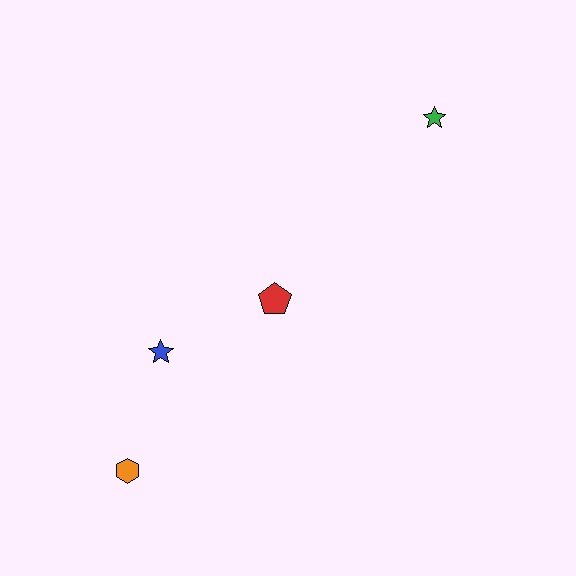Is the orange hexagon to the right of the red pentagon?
No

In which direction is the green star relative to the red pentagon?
The green star is above the red pentagon.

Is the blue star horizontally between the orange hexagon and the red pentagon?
Yes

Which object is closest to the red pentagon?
The blue star is closest to the red pentagon.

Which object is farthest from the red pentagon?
The green star is farthest from the red pentagon.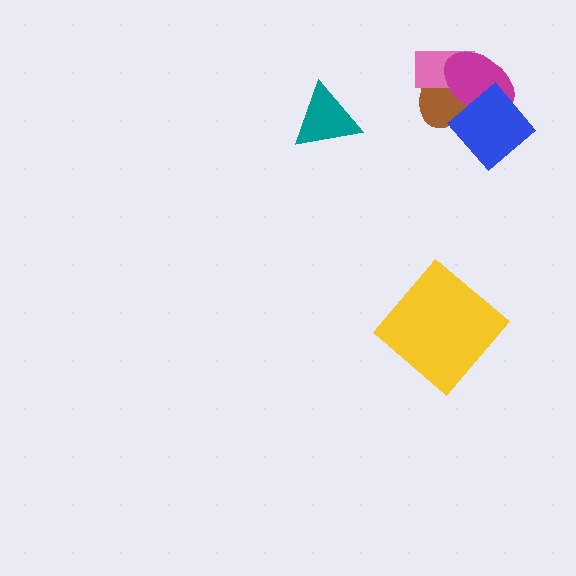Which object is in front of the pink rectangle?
The magenta ellipse is in front of the pink rectangle.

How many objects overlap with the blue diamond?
2 objects overlap with the blue diamond.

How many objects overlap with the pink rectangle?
2 objects overlap with the pink rectangle.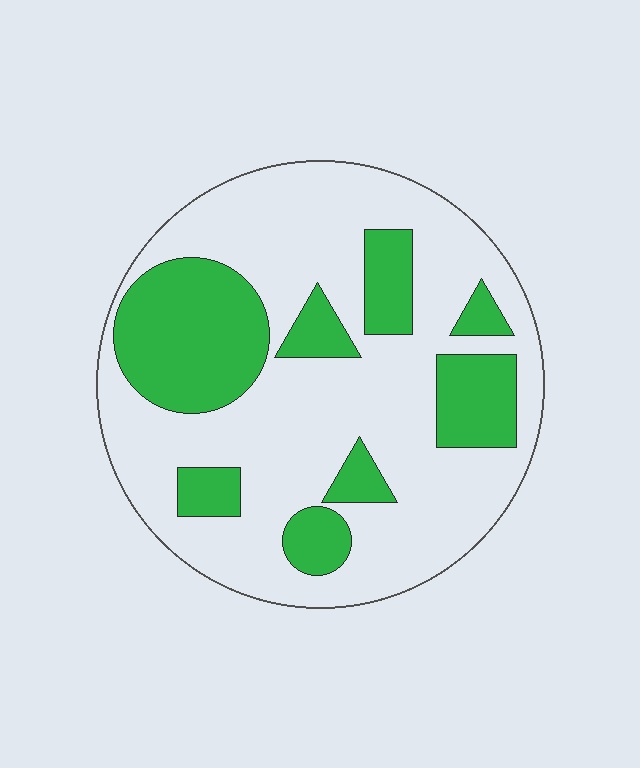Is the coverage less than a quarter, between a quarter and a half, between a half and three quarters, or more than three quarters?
Between a quarter and a half.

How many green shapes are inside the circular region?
8.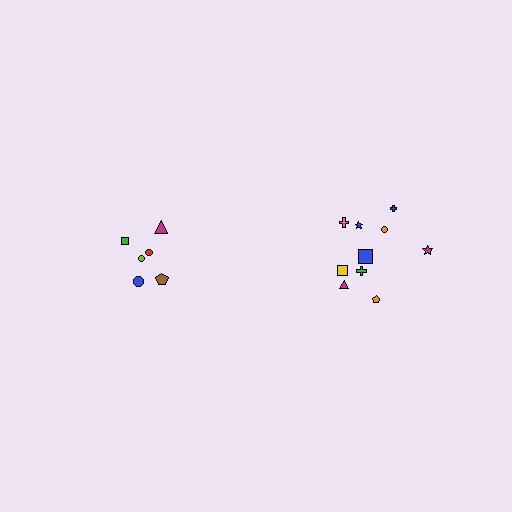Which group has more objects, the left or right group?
The right group.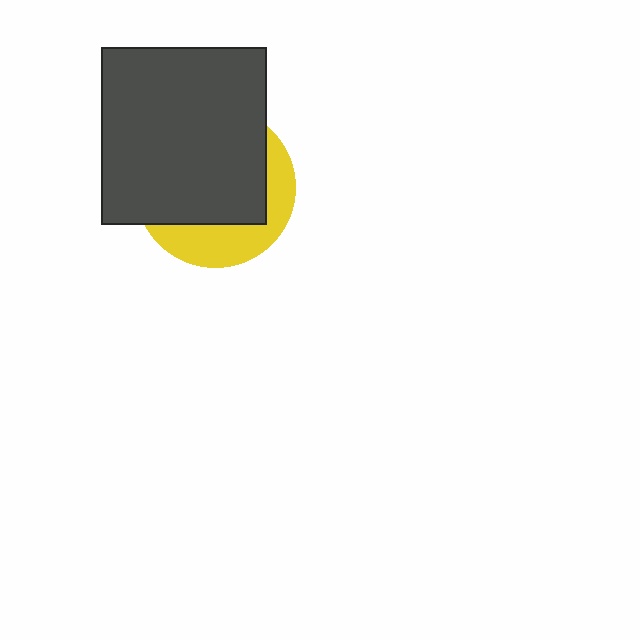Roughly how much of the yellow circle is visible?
A small part of it is visible (roughly 32%).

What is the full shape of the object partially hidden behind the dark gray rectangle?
The partially hidden object is a yellow circle.